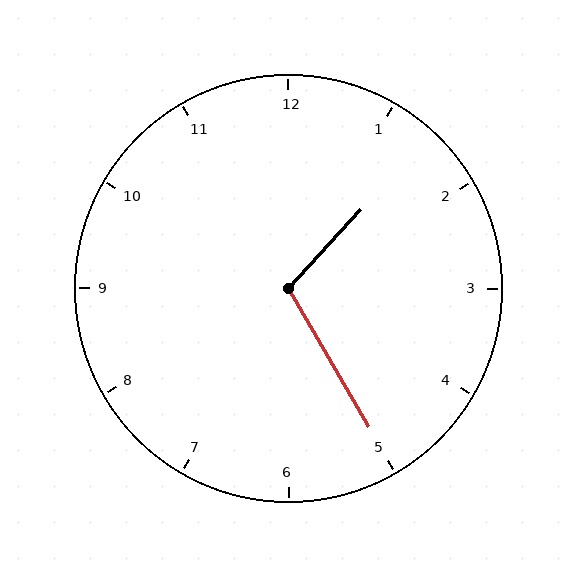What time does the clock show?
1:25.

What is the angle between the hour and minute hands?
Approximately 108 degrees.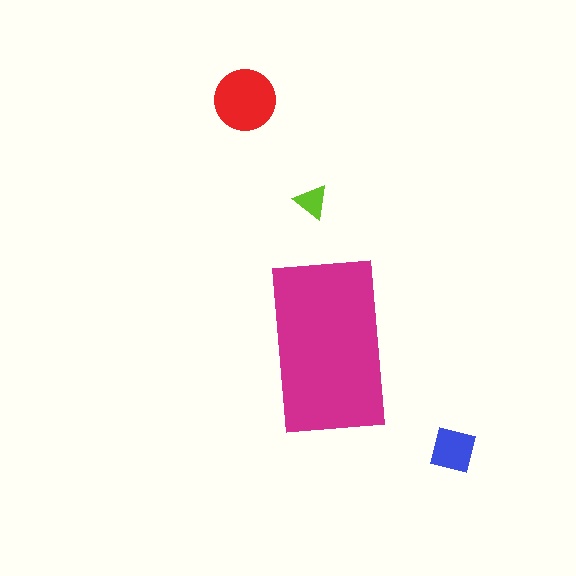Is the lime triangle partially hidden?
No, the lime triangle is fully visible.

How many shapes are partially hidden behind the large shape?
0 shapes are partially hidden.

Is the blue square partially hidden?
No, the blue square is fully visible.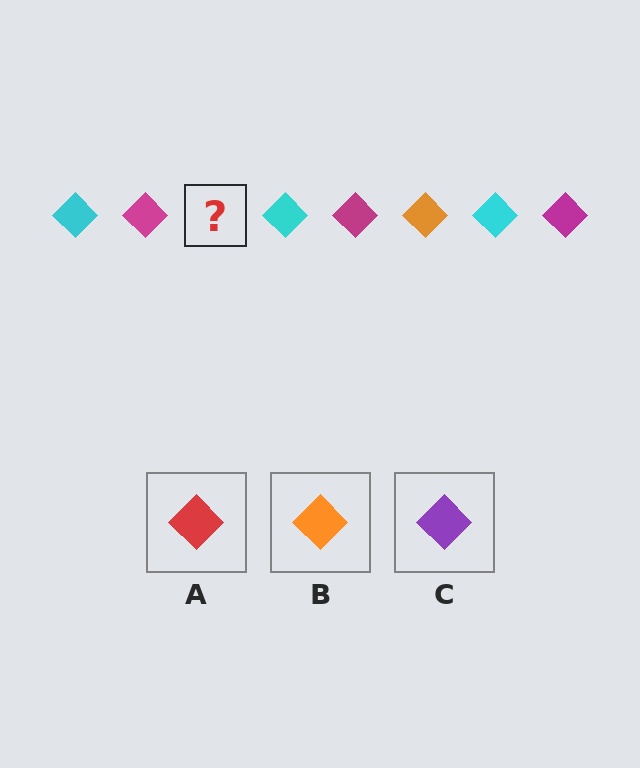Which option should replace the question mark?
Option B.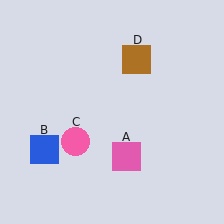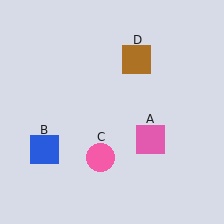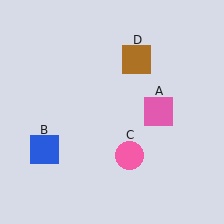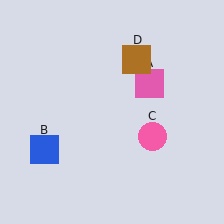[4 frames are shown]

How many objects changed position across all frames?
2 objects changed position: pink square (object A), pink circle (object C).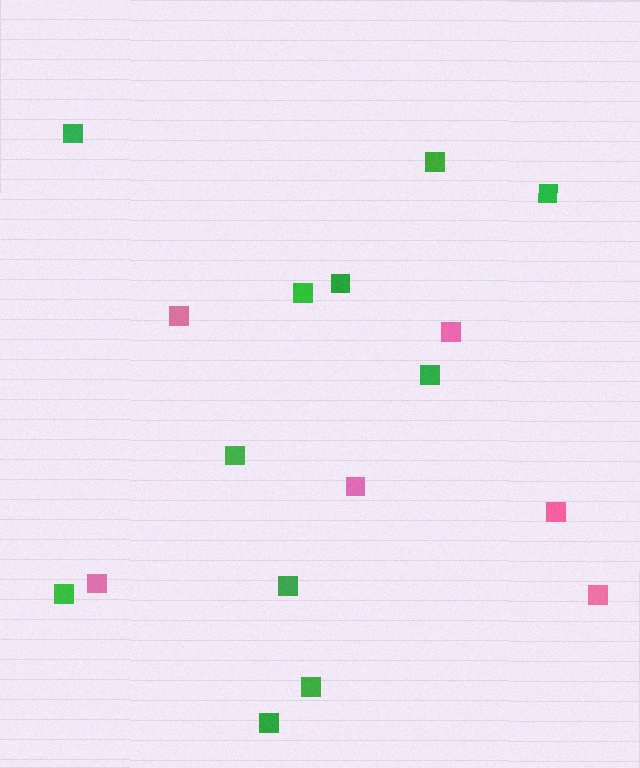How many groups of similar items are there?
There are 2 groups: one group of pink squares (6) and one group of green squares (11).